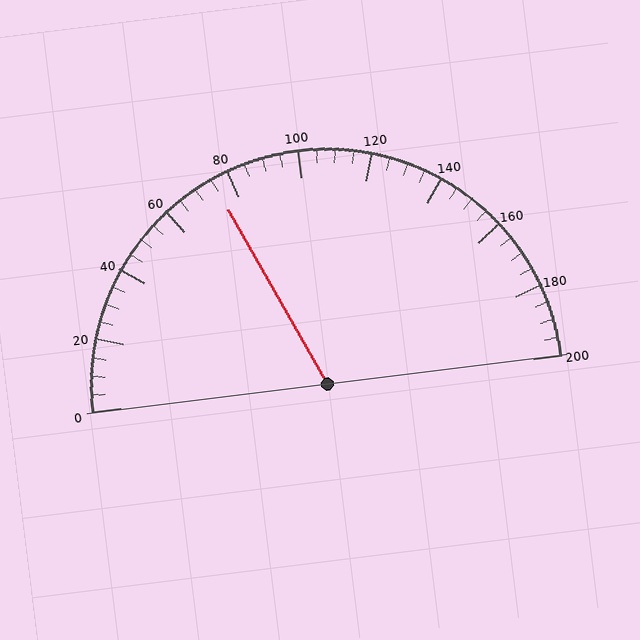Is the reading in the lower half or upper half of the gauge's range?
The reading is in the lower half of the range (0 to 200).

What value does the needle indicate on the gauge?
The needle indicates approximately 75.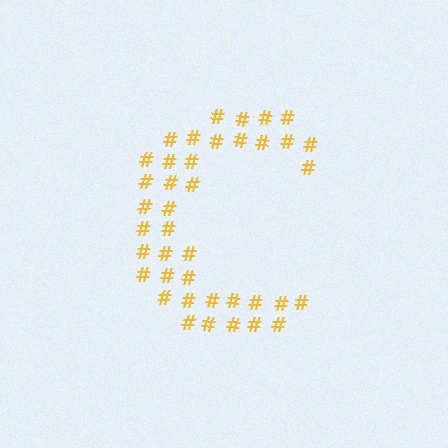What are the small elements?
The small elements are hash symbols.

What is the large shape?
The large shape is the letter C.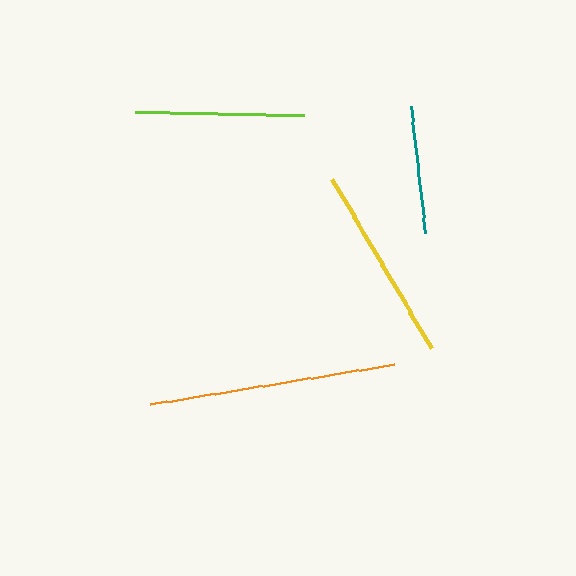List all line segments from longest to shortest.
From longest to shortest: orange, yellow, lime, teal.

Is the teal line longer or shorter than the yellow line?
The yellow line is longer than the teal line.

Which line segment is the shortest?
The teal line is the shortest at approximately 128 pixels.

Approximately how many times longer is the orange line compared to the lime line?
The orange line is approximately 1.5 times the length of the lime line.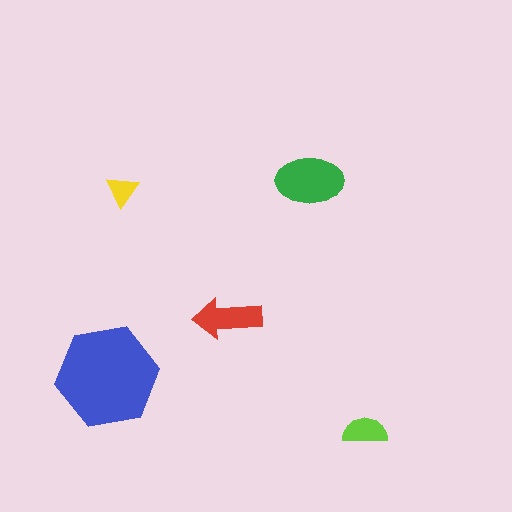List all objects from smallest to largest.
The yellow triangle, the lime semicircle, the red arrow, the green ellipse, the blue hexagon.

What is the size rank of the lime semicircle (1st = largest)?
4th.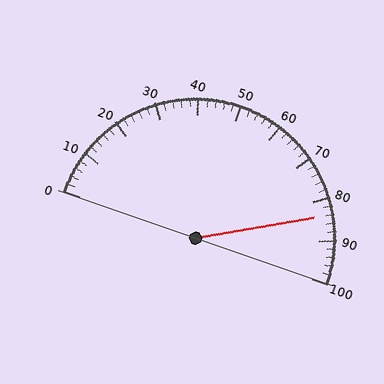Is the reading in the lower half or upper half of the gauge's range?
The reading is in the upper half of the range (0 to 100).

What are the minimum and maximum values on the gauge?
The gauge ranges from 0 to 100.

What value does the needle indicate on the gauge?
The needle indicates approximately 84.